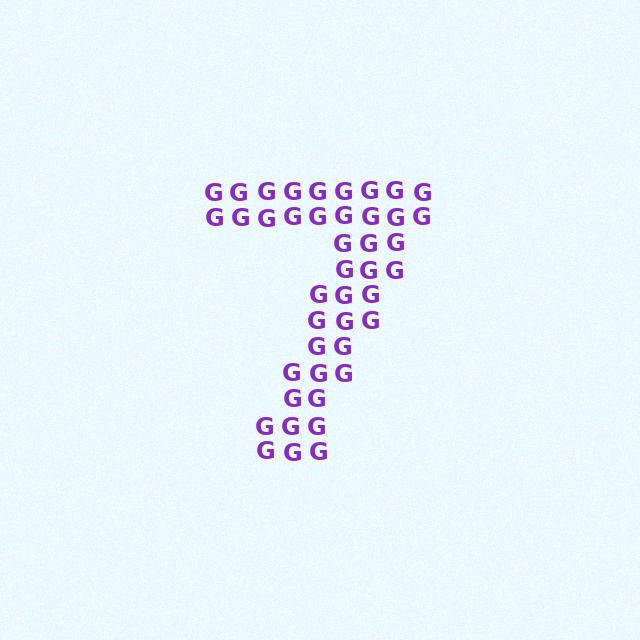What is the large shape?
The large shape is the digit 7.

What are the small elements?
The small elements are letter G's.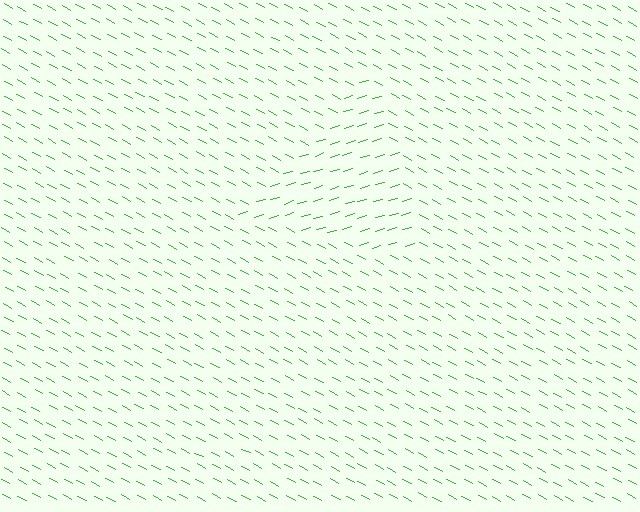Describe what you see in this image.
The image is filled with small green line segments. A triangle region in the image has lines oriented differently from the surrounding lines, creating a visible texture boundary.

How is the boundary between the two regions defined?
The boundary is defined purely by a change in line orientation (approximately 45 degrees difference). All lines are the same color and thickness.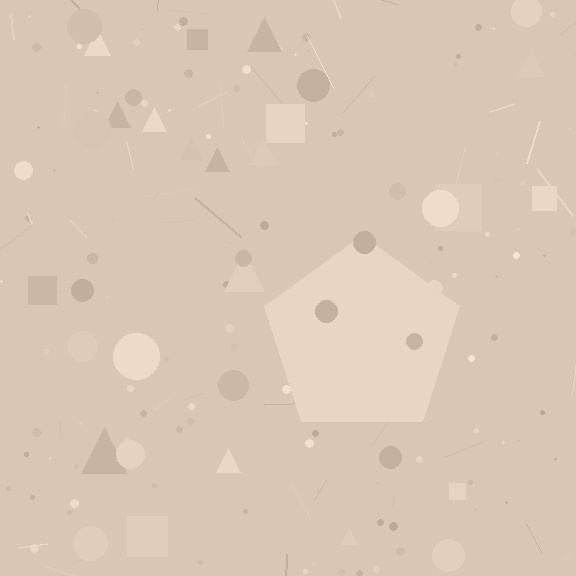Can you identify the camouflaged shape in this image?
The camouflaged shape is a pentagon.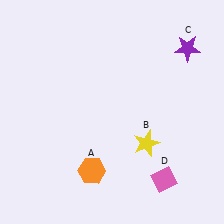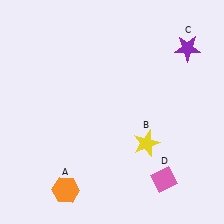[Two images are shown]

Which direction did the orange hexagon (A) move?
The orange hexagon (A) moved left.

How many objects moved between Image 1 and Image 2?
1 object moved between the two images.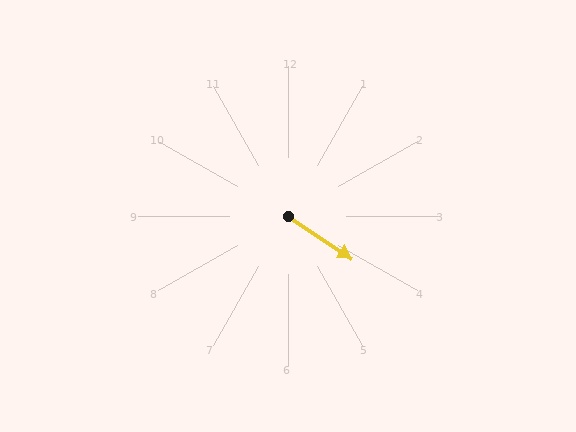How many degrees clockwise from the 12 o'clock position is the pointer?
Approximately 124 degrees.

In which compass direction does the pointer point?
Southeast.